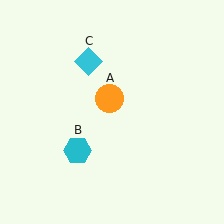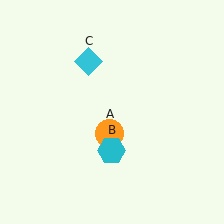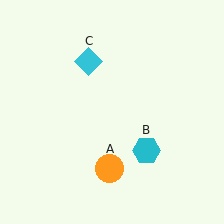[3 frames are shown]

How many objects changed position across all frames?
2 objects changed position: orange circle (object A), cyan hexagon (object B).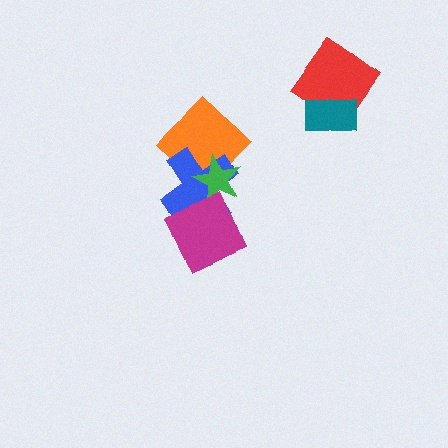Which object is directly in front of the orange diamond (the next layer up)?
The blue cross is directly in front of the orange diamond.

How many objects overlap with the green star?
3 objects overlap with the green star.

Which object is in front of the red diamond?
The teal rectangle is in front of the red diamond.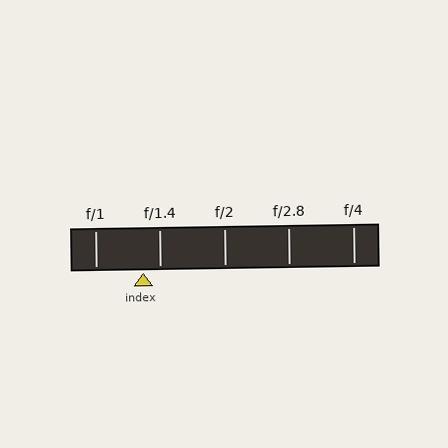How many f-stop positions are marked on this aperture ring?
There are 5 f-stop positions marked.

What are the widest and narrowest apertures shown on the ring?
The widest aperture shown is f/1 and the narrowest is f/4.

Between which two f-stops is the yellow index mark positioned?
The index mark is between f/1 and f/1.4.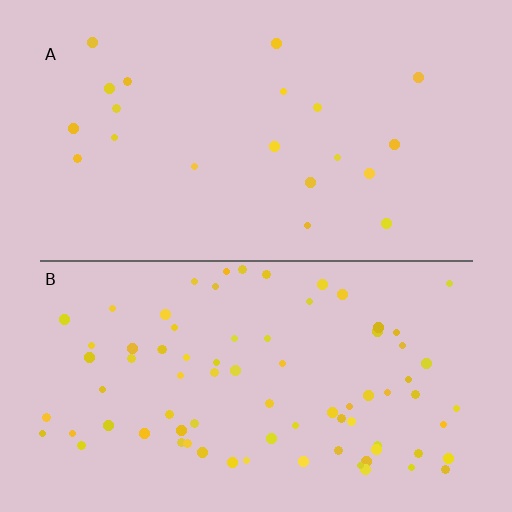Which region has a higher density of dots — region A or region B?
B (the bottom).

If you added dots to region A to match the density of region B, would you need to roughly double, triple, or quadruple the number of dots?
Approximately quadruple.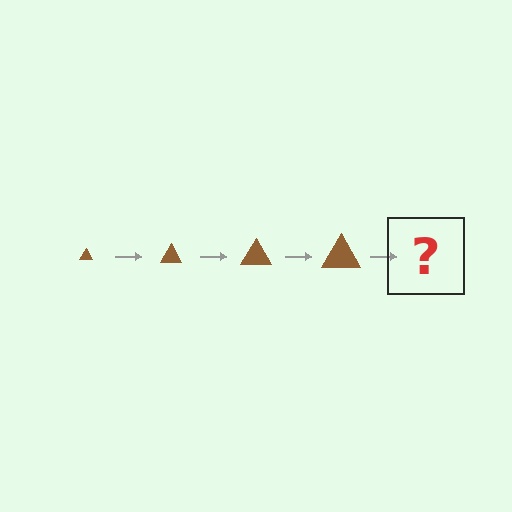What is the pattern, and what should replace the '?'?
The pattern is that the triangle gets progressively larger each step. The '?' should be a brown triangle, larger than the previous one.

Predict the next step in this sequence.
The next step is a brown triangle, larger than the previous one.